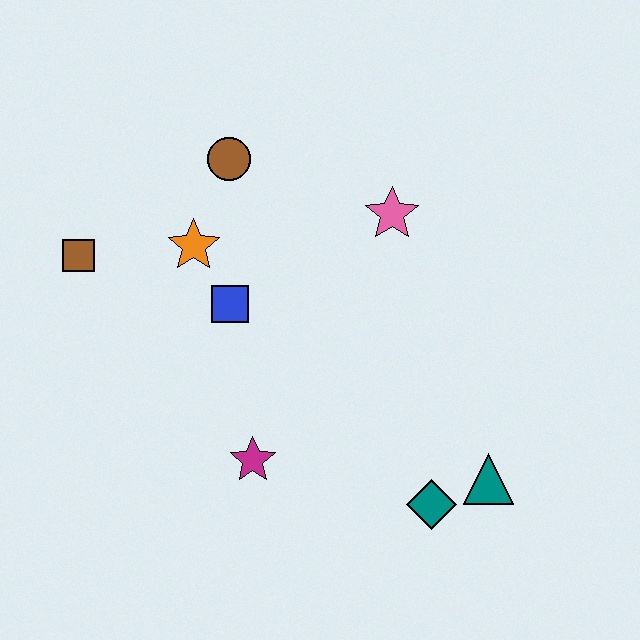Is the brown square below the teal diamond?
No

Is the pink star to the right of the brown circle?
Yes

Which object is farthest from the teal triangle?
The brown square is farthest from the teal triangle.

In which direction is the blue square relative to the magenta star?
The blue square is above the magenta star.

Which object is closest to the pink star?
The brown circle is closest to the pink star.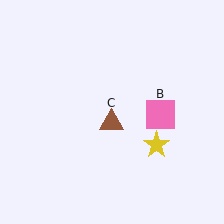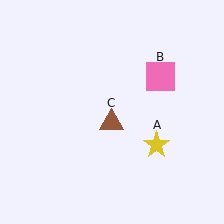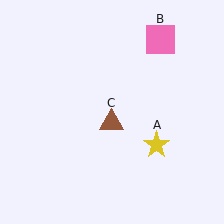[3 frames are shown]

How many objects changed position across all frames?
1 object changed position: pink square (object B).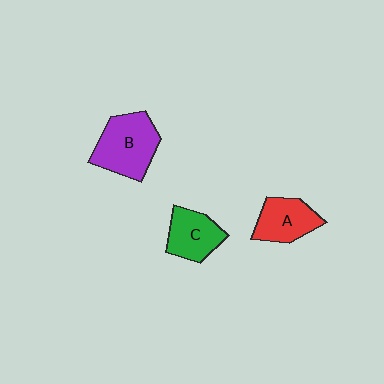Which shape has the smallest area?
Shape C (green).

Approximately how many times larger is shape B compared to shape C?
Approximately 1.4 times.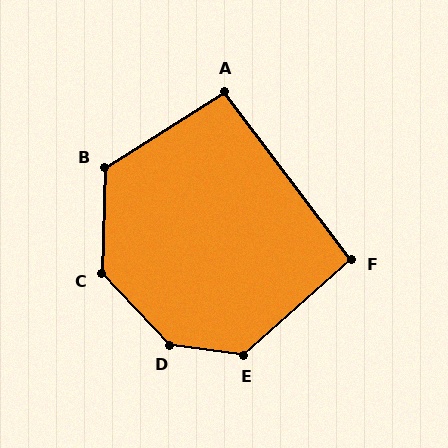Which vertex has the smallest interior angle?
F, at approximately 94 degrees.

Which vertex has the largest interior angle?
D, at approximately 142 degrees.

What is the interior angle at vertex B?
Approximately 124 degrees (obtuse).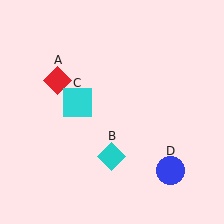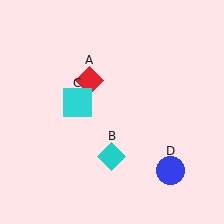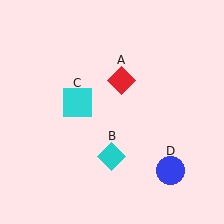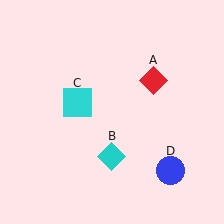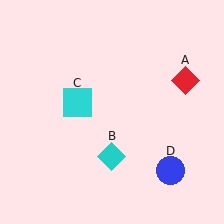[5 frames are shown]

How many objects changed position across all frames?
1 object changed position: red diamond (object A).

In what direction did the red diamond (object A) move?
The red diamond (object A) moved right.